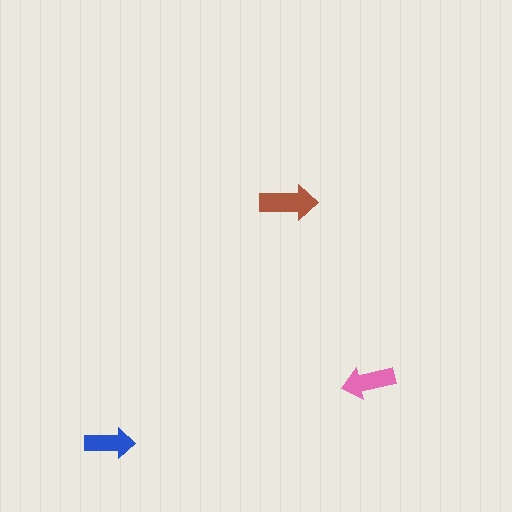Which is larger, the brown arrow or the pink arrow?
The brown one.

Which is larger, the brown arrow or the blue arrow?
The brown one.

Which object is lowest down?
The blue arrow is bottommost.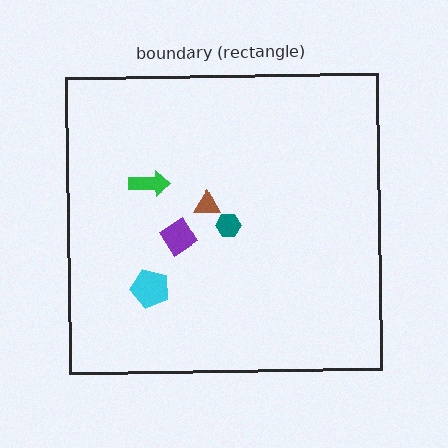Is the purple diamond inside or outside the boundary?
Inside.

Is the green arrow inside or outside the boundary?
Inside.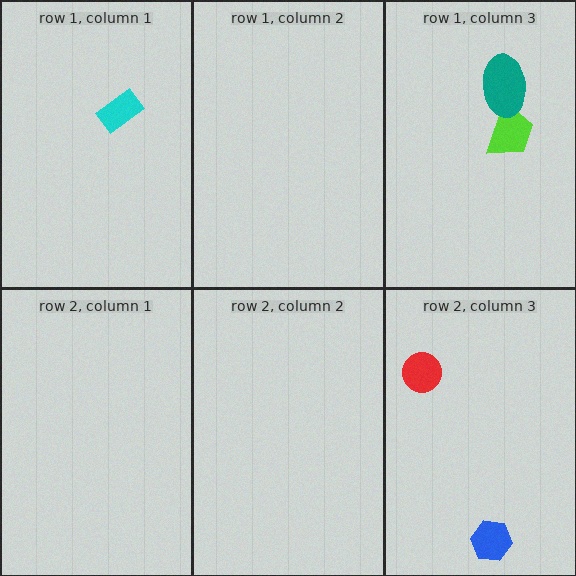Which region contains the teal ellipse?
The row 1, column 3 region.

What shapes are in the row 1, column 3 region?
The lime trapezoid, the teal ellipse.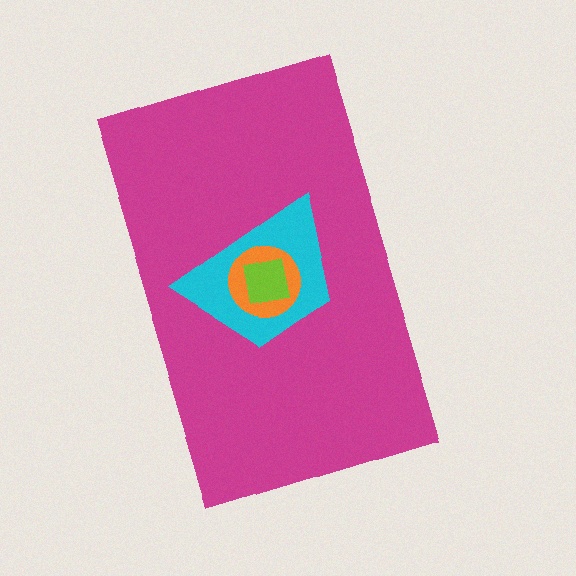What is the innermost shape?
The lime square.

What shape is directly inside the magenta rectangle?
The cyan trapezoid.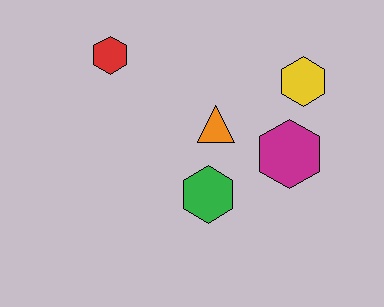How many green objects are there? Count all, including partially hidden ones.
There is 1 green object.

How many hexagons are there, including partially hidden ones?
There are 4 hexagons.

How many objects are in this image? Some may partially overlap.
There are 5 objects.